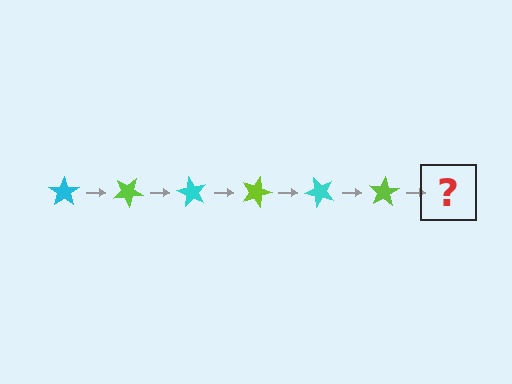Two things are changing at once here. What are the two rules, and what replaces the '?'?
The two rules are that it rotates 30 degrees each step and the color cycles through cyan and lime. The '?' should be a cyan star, rotated 180 degrees from the start.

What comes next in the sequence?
The next element should be a cyan star, rotated 180 degrees from the start.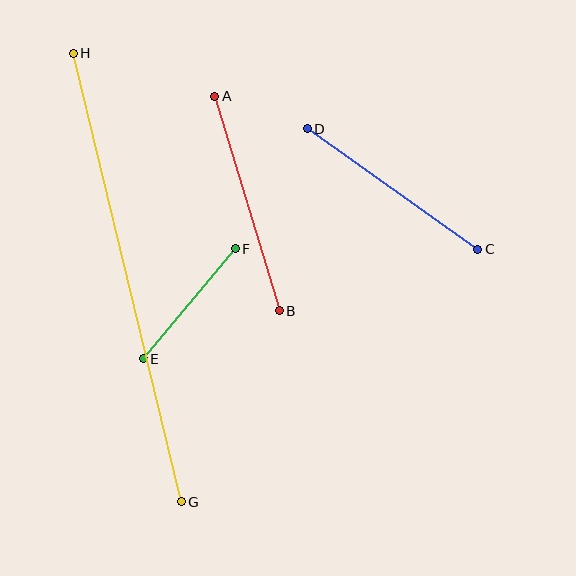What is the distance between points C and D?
The distance is approximately 209 pixels.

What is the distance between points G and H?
The distance is approximately 462 pixels.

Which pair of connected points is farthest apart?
Points G and H are farthest apart.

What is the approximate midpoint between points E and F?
The midpoint is at approximately (189, 304) pixels.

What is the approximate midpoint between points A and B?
The midpoint is at approximately (247, 204) pixels.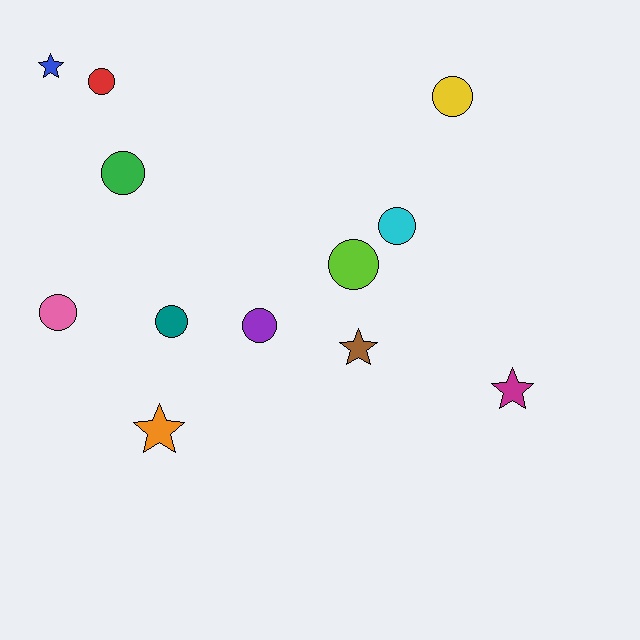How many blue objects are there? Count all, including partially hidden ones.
There is 1 blue object.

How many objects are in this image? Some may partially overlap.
There are 12 objects.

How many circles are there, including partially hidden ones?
There are 8 circles.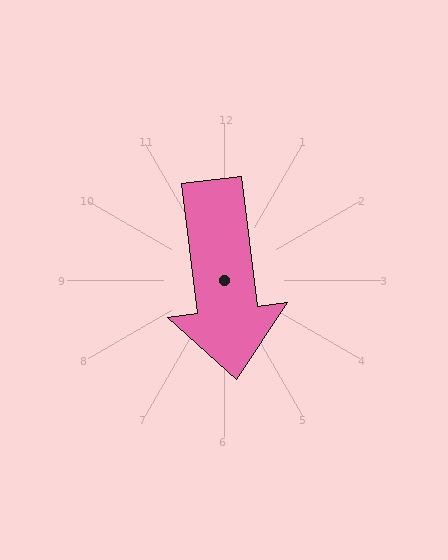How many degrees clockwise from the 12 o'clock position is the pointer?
Approximately 173 degrees.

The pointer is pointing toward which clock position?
Roughly 6 o'clock.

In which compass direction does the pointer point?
South.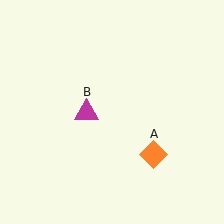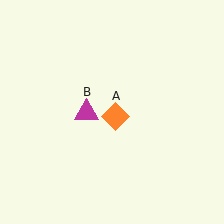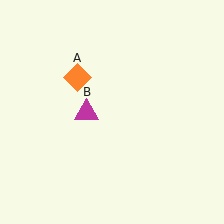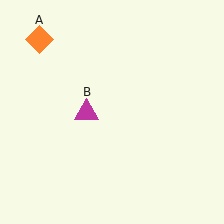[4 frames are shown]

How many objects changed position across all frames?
1 object changed position: orange diamond (object A).